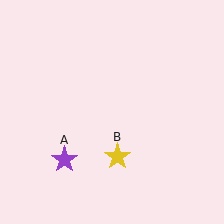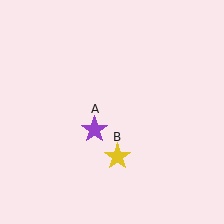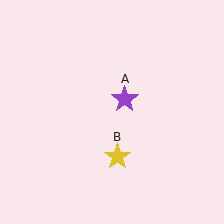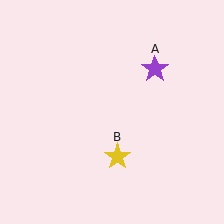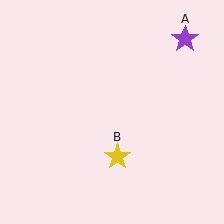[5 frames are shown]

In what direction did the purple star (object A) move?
The purple star (object A) moved up and to the right.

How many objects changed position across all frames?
1 object changed position: purple star (object A).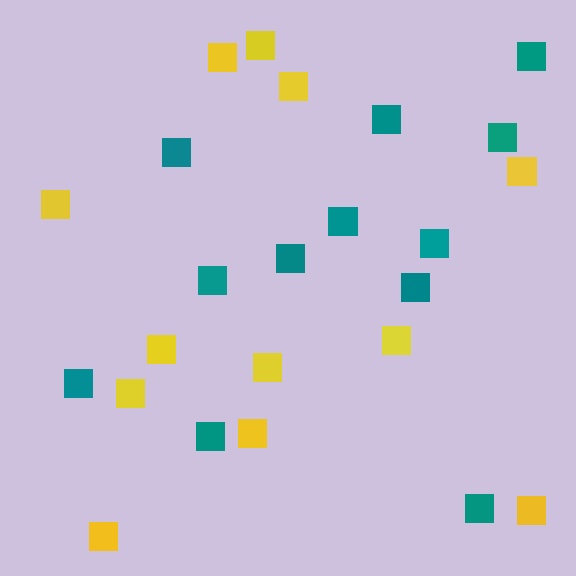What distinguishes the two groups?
There are 2 groups: one group of teal squares (12) and one group of yellow squares (12).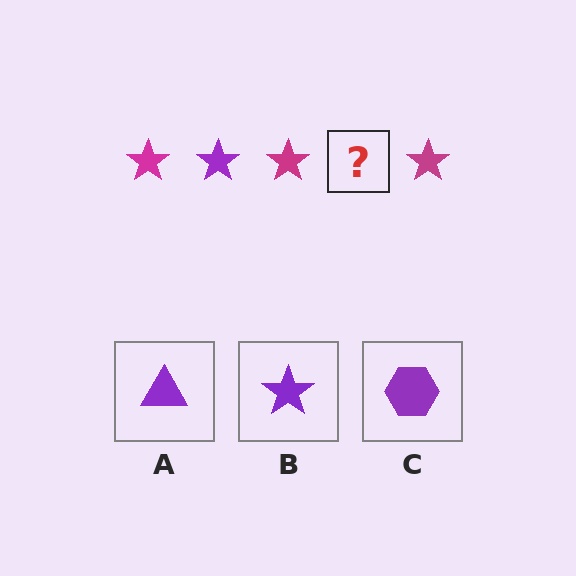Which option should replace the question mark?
Option B.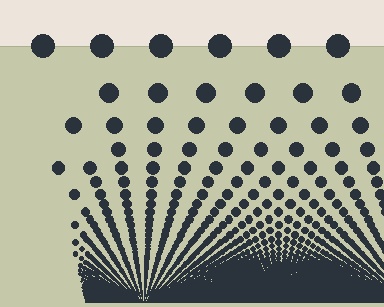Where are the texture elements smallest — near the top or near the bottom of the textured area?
Near the bottom.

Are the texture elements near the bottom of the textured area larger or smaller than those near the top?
Smaller. The gradient is inverted — elements near the bottom are smaller and denser.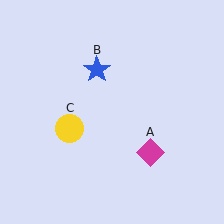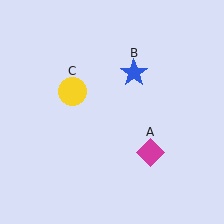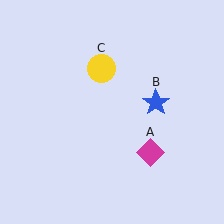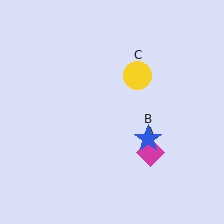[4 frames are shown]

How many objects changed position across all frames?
2 objects changed position: blue star (object B), yellow circle (object C).